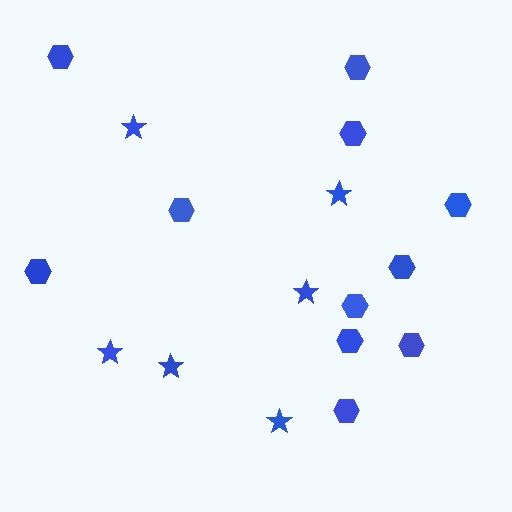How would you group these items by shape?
There are 2 groups: one group of hexagons (11) and one group of stars (6).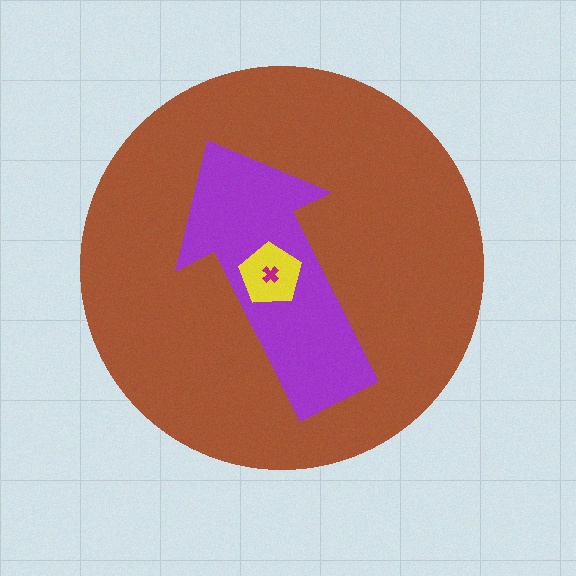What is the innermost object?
The magenta cross.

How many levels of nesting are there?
4.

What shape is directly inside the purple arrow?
The yellow pentagon.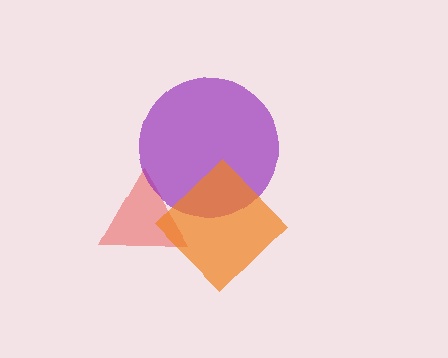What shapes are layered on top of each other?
The layered shapes are: a red triangle, a purple circle, an orange diamond.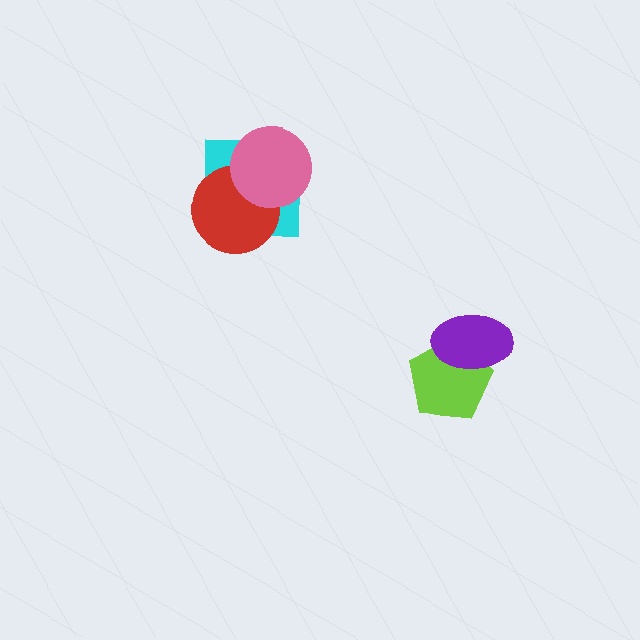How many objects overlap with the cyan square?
2 objects overlap with the cyan square.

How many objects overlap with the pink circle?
2 objects overlap with the pink circle.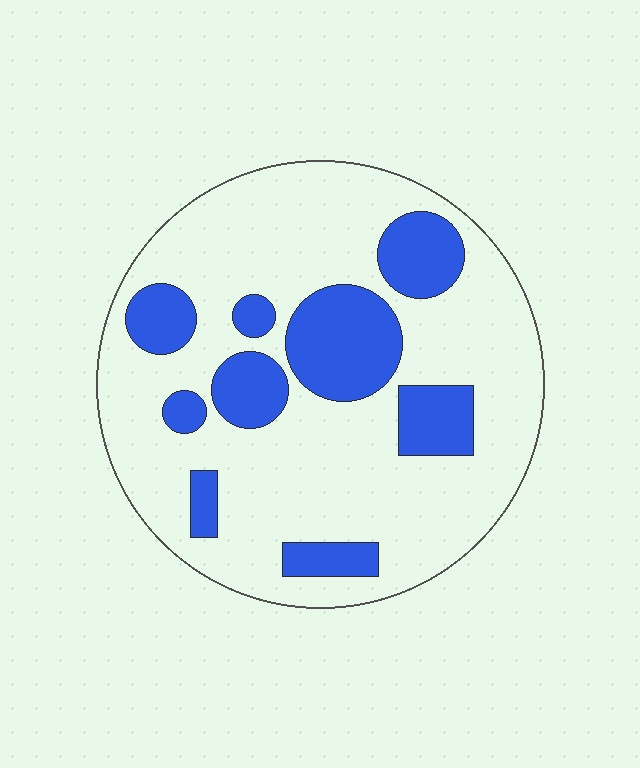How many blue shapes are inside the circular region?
9.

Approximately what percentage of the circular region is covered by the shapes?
Approximately 25%.